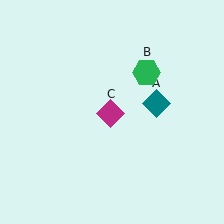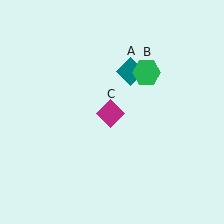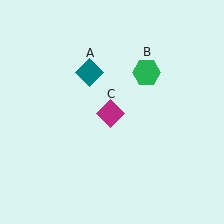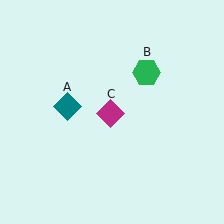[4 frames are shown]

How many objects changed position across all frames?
1 object changed position: teal diamond (object A).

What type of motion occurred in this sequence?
The teal diamond (object A) rotated counterclockwise around the center of the scene.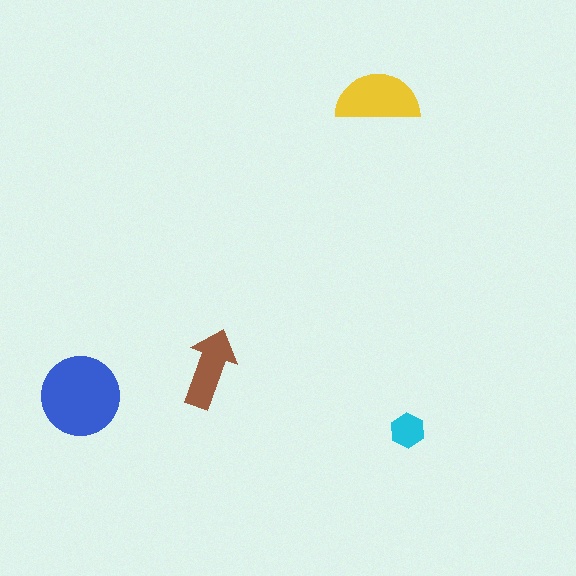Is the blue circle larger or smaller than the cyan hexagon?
Larger.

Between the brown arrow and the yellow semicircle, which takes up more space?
The yellow semicircle.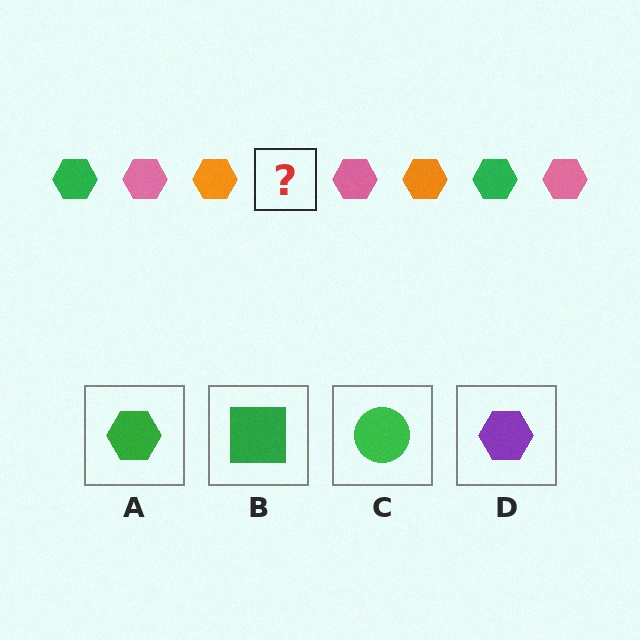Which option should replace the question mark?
Option A.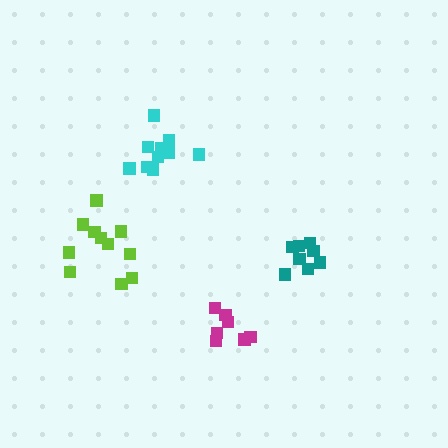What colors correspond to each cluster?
The clusters are colored: lime, magenta, cyan, teal.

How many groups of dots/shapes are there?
There are 4 groups.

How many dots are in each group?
Group 1: 11 dots, Group 2: 7 dots, Group 3: 11 dots, Group 4: 8 dots (37 total).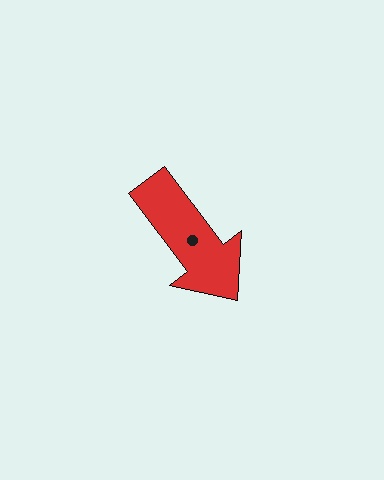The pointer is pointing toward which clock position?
Roughly 5 o'clock.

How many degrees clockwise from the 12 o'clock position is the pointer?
Approximately 143 degrees.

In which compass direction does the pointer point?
Southeast.